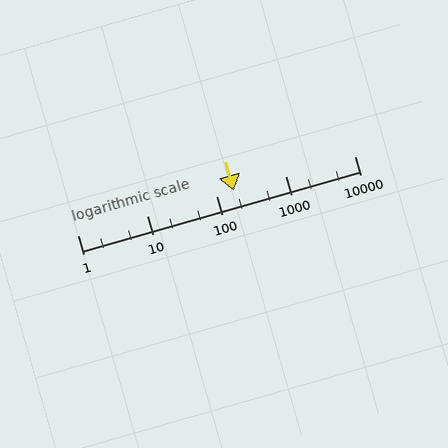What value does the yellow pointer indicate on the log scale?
The pointer indicates approximately 180.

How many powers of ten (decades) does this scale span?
The scale spans 4 decades, from 1 to 10000.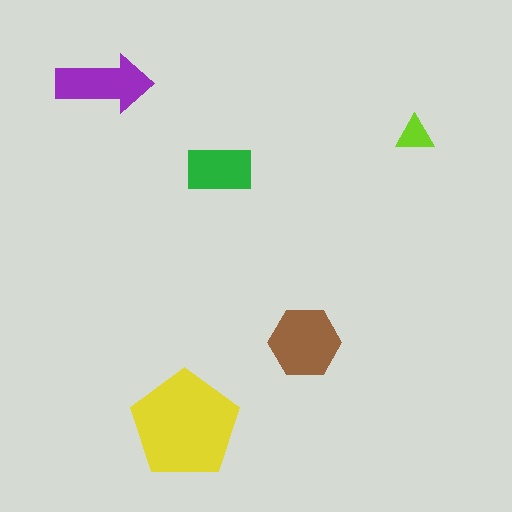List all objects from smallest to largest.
The lime triangle, the green rectangle, the purple arrow, the brown hexagon, the yellow pentagon.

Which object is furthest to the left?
The purple arrow is leftmost.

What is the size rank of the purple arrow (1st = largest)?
3rd.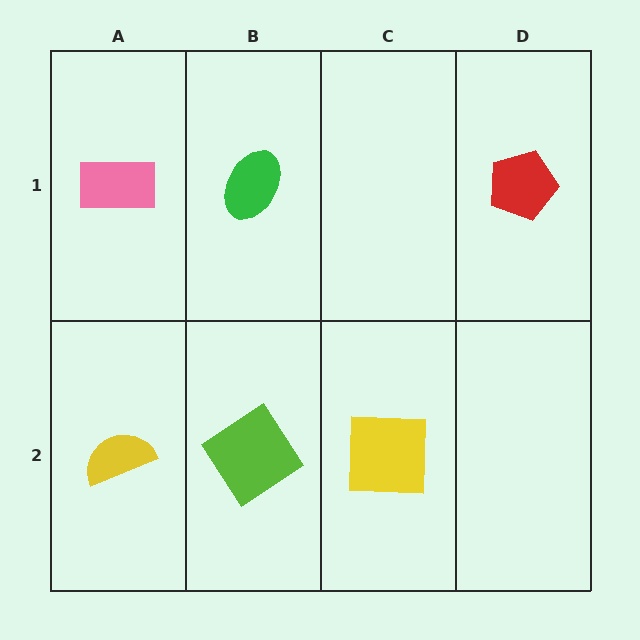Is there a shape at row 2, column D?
No, that cell is empty.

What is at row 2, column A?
A yellow semicircle.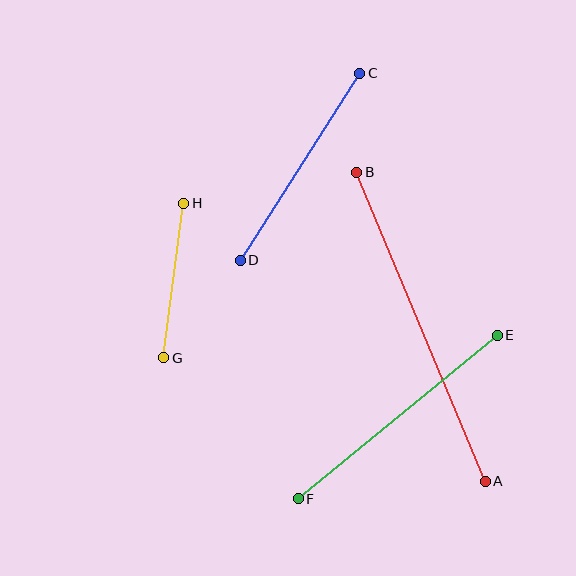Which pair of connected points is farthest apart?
Points A and B are farthest apart.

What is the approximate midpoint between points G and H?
The midpoint is at approximately (174, 281) pixels.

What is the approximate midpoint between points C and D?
The midpoint is at approximately (300, 167) pixels.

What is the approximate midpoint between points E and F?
The midpoint is at approximately (398, 417) pixels.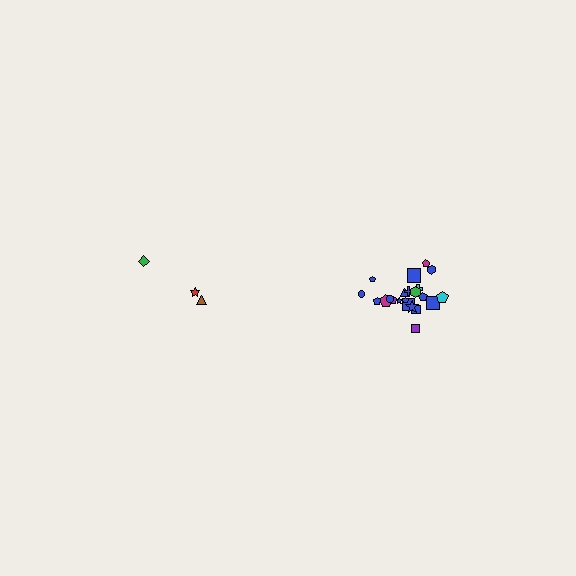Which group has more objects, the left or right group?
The right group.